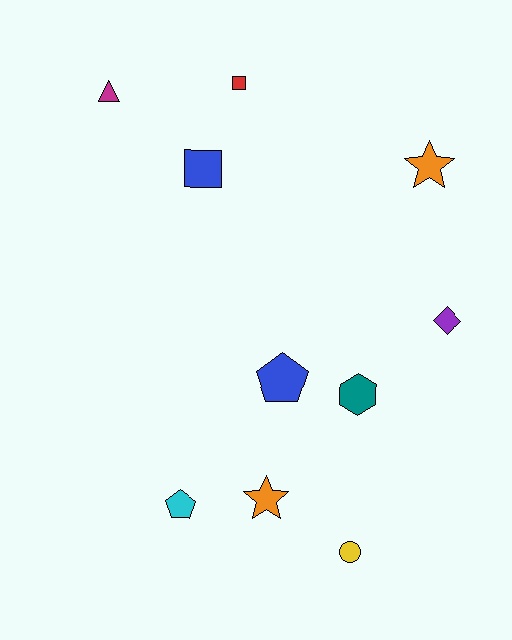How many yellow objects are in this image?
There is 1 yellow object.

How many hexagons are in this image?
There is 1 hexagon.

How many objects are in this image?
There are 10 objects.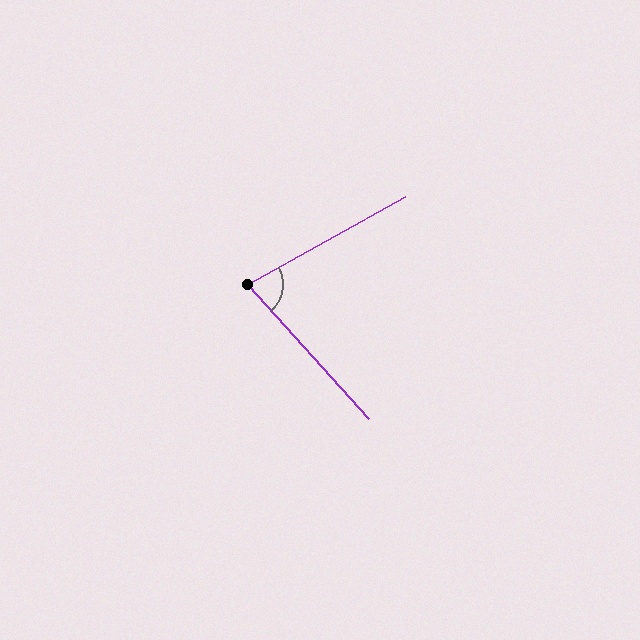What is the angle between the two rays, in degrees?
Approximately 77 degrees.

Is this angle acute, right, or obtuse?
It is acute.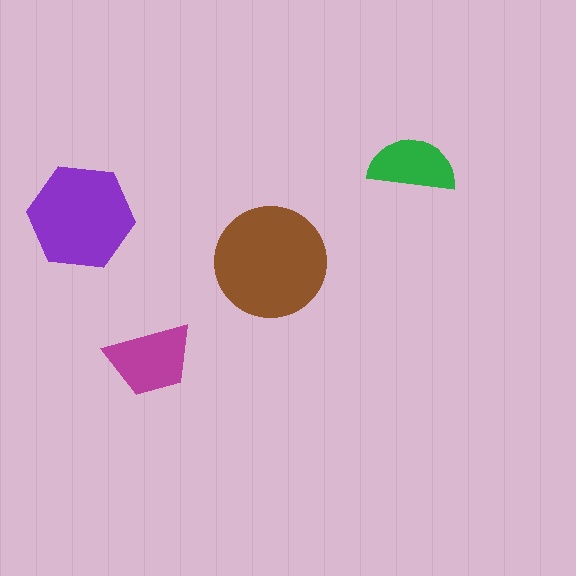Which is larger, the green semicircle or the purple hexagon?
The purple hexagon.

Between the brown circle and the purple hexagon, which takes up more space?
The brown circle.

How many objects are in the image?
There are 4 objects in the image.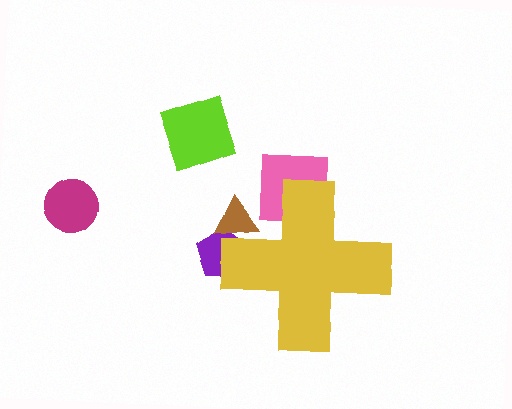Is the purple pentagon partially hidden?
Yes, the purple pentagon is partially hidden behind the yellow cross.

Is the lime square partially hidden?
No, the lime square is fully visible.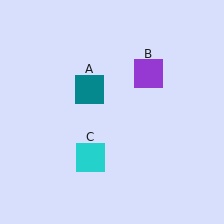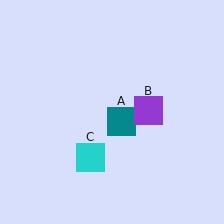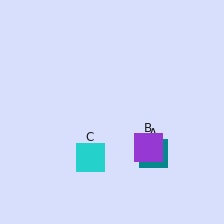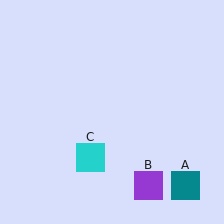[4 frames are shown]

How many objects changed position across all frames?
2 objects changed position: teal square (object A), purple square (object B).